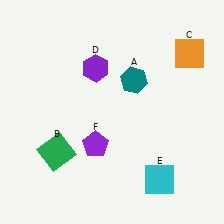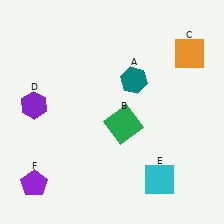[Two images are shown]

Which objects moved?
The objects that moved are: the green square (B), the purple hexagon (D), the purple pentagon (F).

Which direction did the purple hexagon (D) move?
The purple hexagon (D) moved left.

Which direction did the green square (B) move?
The green square (B) moved right.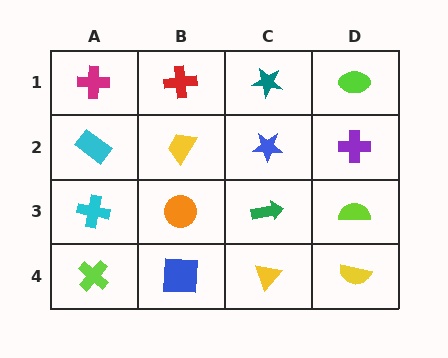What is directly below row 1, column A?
A cyan rectangle.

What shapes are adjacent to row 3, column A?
A cyan rectangle (row 2, column A), a lime cross (row 4, column A), an orange circle (row 3, column B).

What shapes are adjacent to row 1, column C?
A blue star (row 2, column C), a red cross (row 1, column B), a lime ellipse (row 1, column D).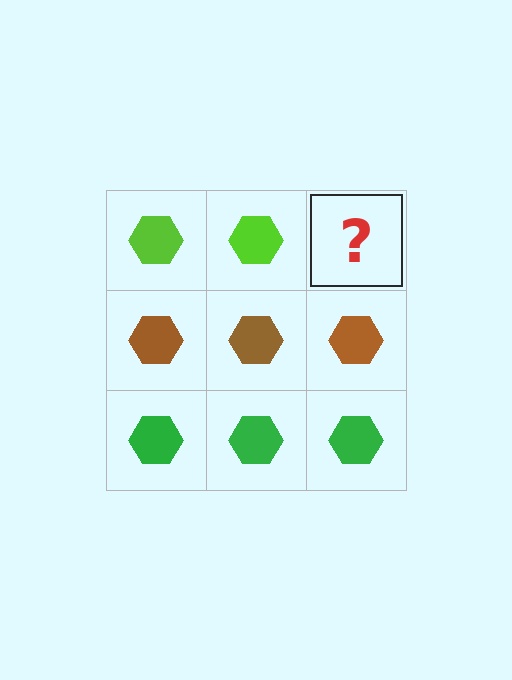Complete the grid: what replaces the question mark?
The question mark should be replaced with a lime hexagon.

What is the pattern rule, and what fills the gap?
The rule is that each row has a consistent color. The gap should be filled with a lime hexagon.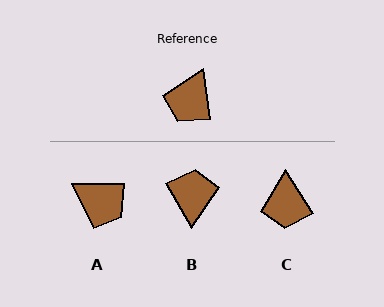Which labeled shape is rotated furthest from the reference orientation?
B, about 158 degrees away.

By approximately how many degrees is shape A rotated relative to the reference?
Approximately 82 degrees counter-clockwise.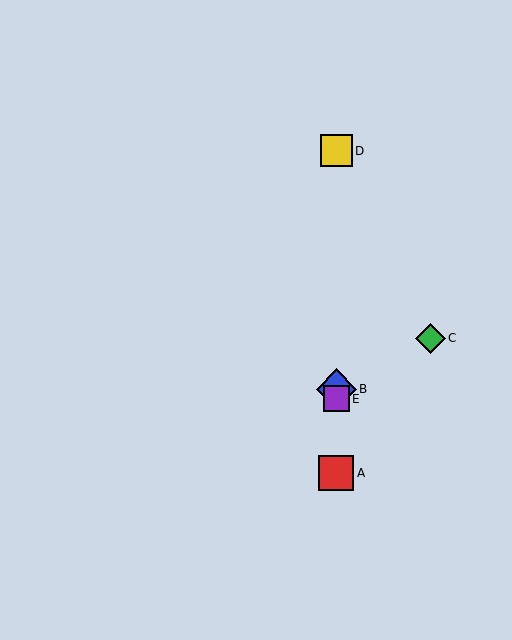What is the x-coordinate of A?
Object A is at x≈336.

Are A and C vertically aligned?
No, A is at x≈336 and C is at x≈431.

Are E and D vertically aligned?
Yes, both are at x≈336.